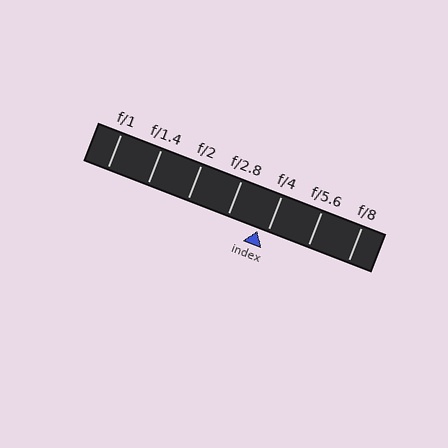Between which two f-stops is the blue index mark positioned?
The index mark is between f/2.8 and f/4.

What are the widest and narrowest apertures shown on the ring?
The widest aperture shown is f/1 and the narrowest is f/8.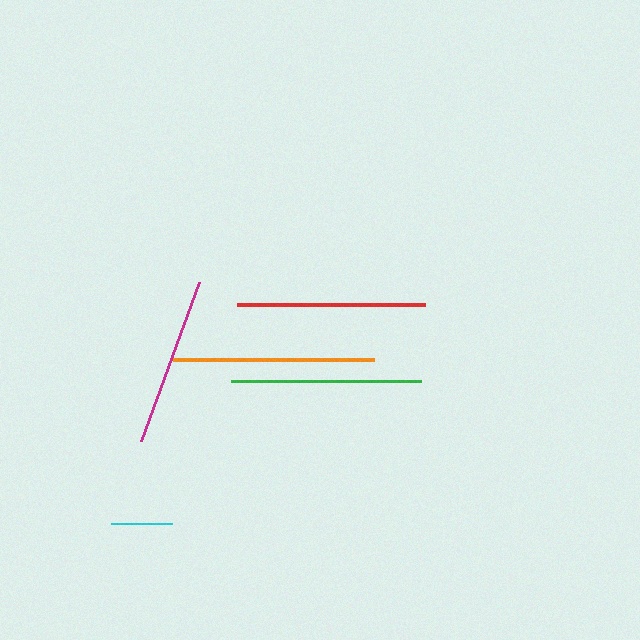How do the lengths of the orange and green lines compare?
The orange and green lines are approximately the same length.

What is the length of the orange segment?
The orange segment is approximately 201 pixels long.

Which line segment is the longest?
The orange line is the longest at approximately 201 pixels.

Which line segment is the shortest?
The cyan line is the shortest at approximately 61 pixels.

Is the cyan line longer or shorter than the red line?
The red line is longer than the cyan line.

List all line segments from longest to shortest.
From longest to shortest: orange, green, red, magenta, cyan.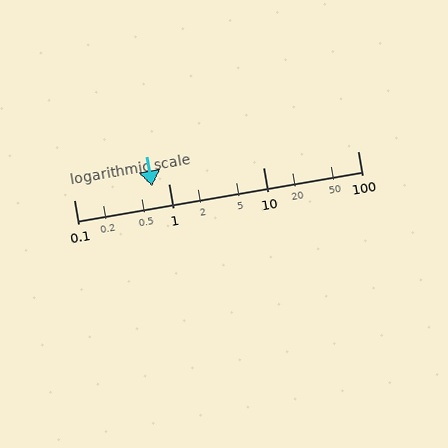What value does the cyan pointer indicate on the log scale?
The pointer indicates approximately 0.67.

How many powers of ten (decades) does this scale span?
The scale spans 3 decades, from 0.1 to 100.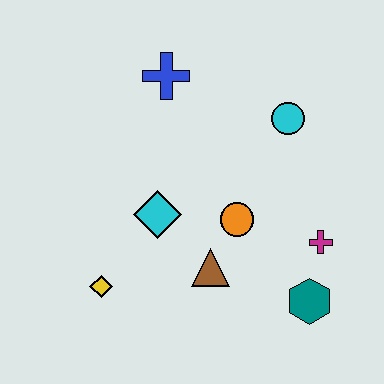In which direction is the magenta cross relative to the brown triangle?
The magenta cross is to the right of the brown triangle.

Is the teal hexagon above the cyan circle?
No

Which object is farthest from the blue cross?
The teal hexagon is farthest from the blue cross.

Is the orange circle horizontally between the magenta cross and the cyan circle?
No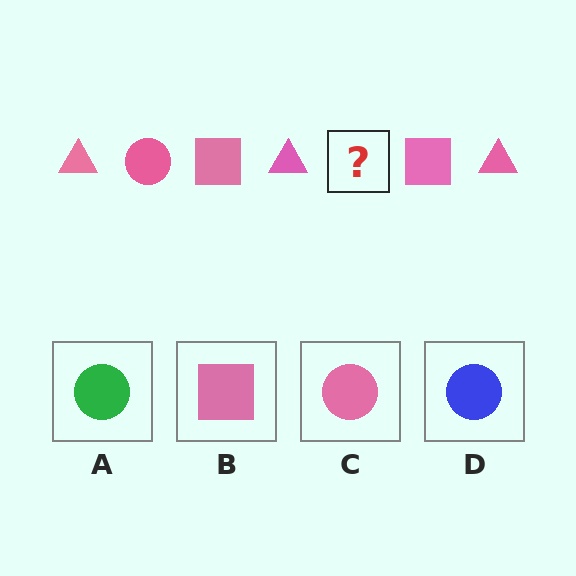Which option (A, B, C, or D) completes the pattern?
C.